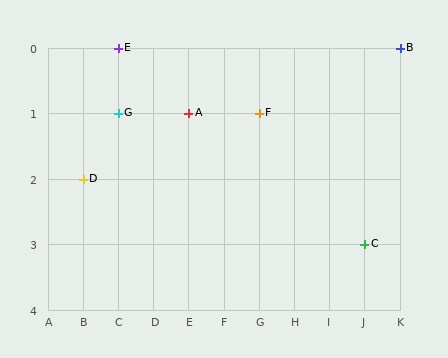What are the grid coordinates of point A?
Point A is at grid coordinates (E, 1).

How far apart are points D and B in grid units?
Points D and B are 9 columns and 2 rows apart (about 9.2 grid units diagonally).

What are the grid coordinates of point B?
Point B is at grid coordinates (K, 0).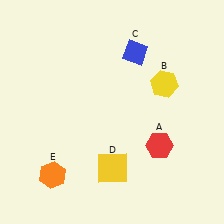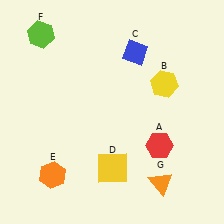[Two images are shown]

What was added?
A lime hexagon (F), an orange triangle (G) were added in Image 2.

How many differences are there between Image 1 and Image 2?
There are 2 differences between the two images.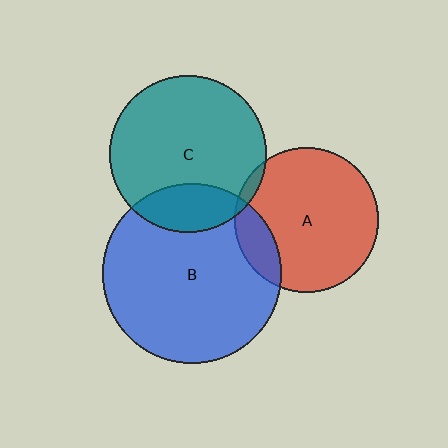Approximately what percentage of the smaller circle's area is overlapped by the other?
Approximately 15%.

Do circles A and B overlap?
Yes.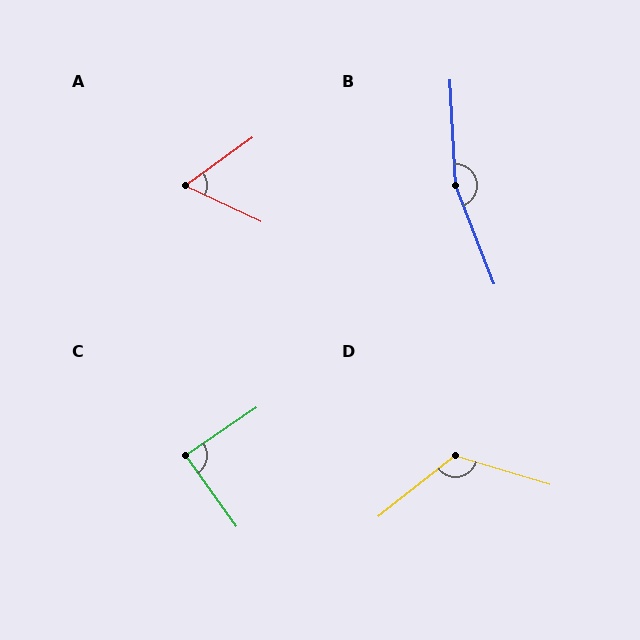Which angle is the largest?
B, at approximately 162 degrees.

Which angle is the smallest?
A, at approximately 61 degrees.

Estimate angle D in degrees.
Approximately 125 degrees.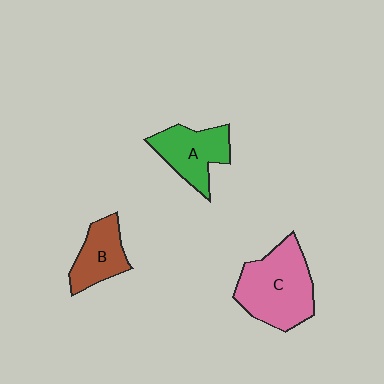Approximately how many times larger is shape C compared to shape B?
Approximately 1.8 times.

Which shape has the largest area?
Shape C (pink).